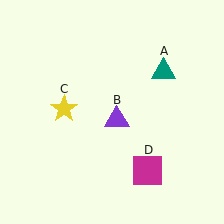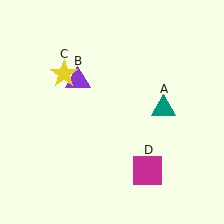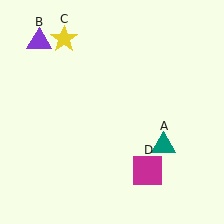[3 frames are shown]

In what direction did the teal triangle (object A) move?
The teal triangle (object A) moved down.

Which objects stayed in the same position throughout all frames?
Magenta square (object D) remained stationary.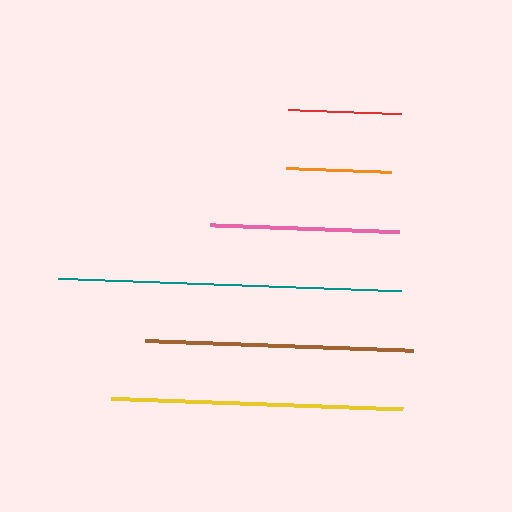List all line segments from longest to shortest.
From longest to shortest: teal, yellow, brown, pink, red, orange.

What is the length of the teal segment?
The teal segment is approximately 343 pixels long.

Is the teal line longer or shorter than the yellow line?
The teal line is longer than the yellow line.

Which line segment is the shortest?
The orange line is the shortest at approximately 105 pixels.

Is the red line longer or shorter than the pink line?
The pink line is longer than the red line.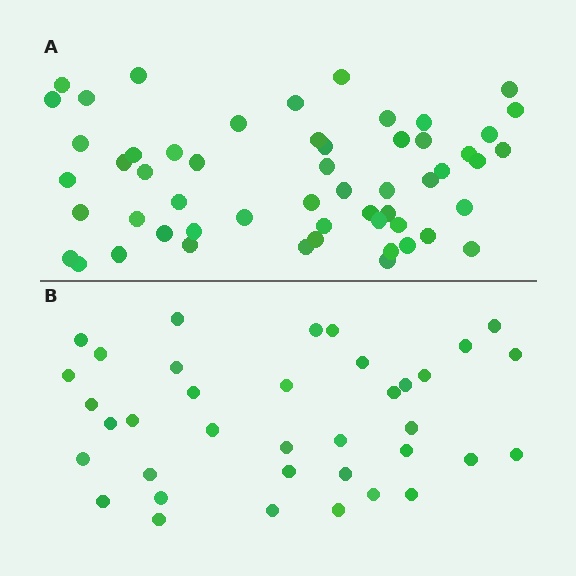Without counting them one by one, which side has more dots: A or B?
Region A (the top region) has more dots.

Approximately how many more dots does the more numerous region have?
Region A has approximately 20 more dots than region B.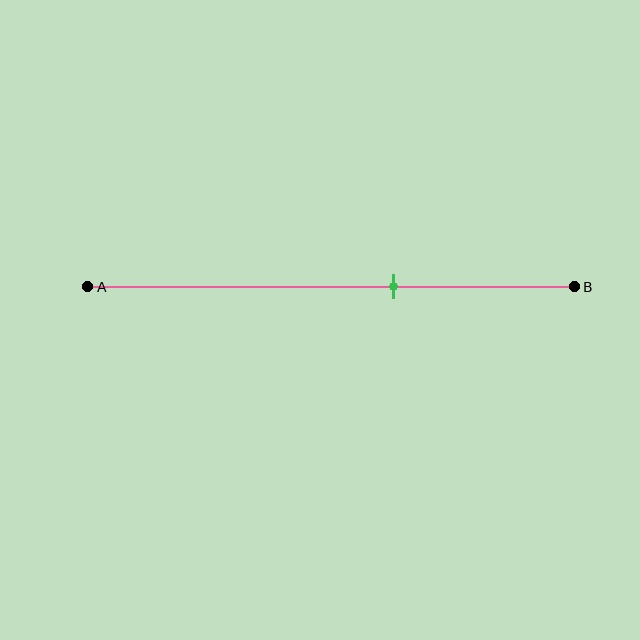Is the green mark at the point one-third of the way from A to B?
No, the mark is at about 65% from A, not at the 33% one-third point.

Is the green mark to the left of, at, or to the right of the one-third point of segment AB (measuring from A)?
The green mark is to the right of the one-third point of segment AB.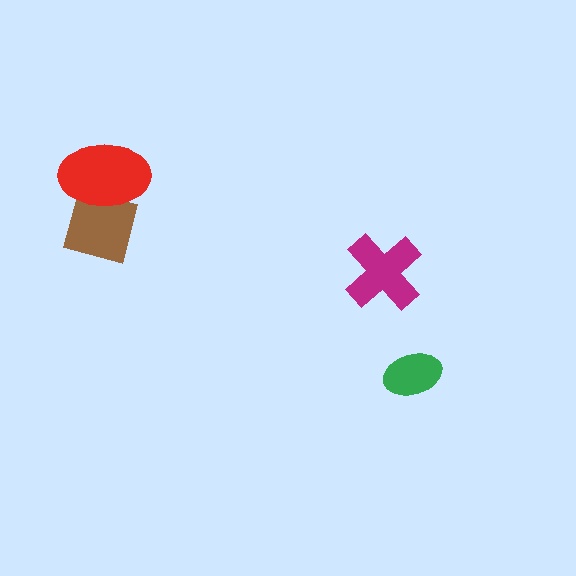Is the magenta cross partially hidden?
No, no other shape covers it.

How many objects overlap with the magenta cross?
0 objects overlap with the magenta cross.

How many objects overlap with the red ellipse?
1 object overlaps with the red ellipse.